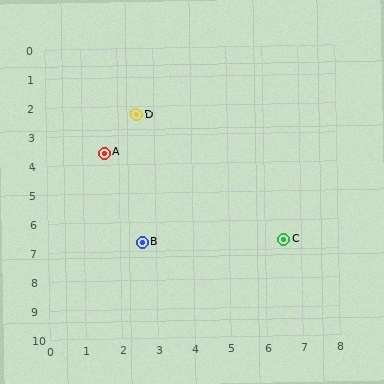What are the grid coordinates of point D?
Point D is at approximately (2.5, 2.3).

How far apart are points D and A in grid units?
Points D and A are about 1.6 grid units apart.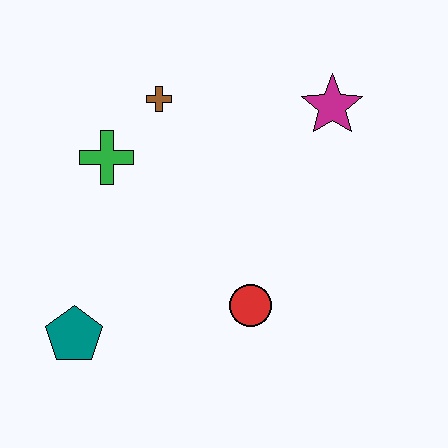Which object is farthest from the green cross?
The magenta star is farthest from the green cross.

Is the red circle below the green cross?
Yes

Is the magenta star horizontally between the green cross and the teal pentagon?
No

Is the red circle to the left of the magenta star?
Yes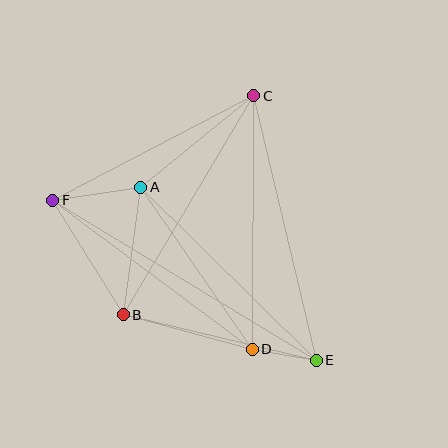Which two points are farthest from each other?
Points E and F are farthest from each other.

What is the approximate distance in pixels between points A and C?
The distance between A and C is approximately 145 pixels.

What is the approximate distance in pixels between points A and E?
The distance between A and E is approximately 246 pixels.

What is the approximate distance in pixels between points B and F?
The distance between B and F is approximately 134 pixels.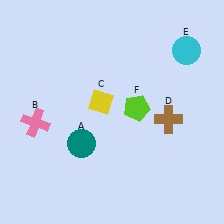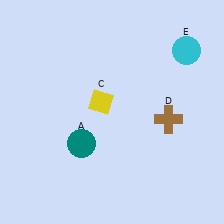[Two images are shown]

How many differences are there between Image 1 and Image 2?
There are 2 differences between the two images.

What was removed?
The pink cross (B), the lime pentagon (F) were removed in Image 2.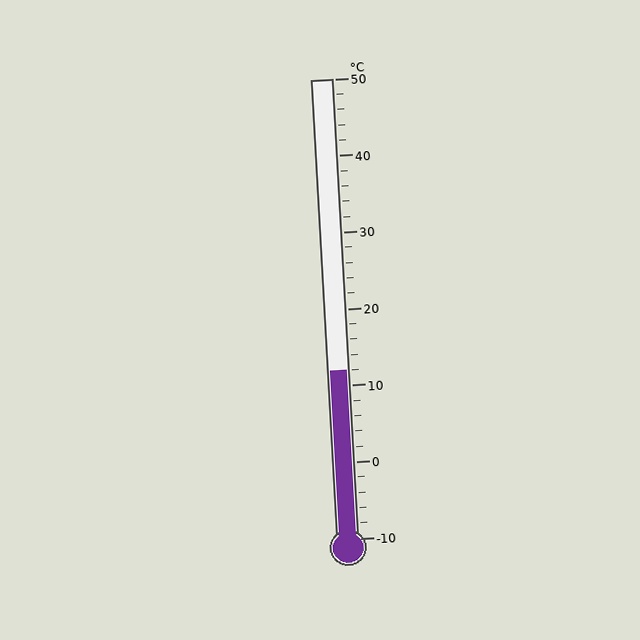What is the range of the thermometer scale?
The thermometer scale ranges from -10°C to 50°C.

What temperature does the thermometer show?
The thermometer shows approximately 12°C.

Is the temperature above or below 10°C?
The temperature is above 10°C.